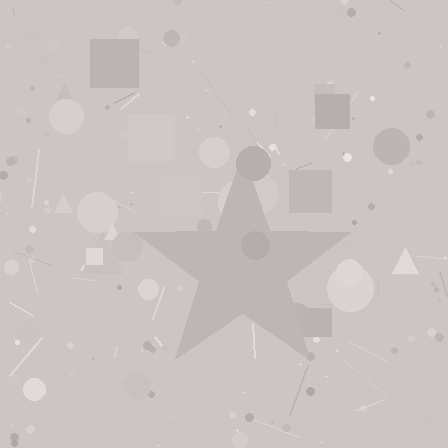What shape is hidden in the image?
A star is hidden in the image.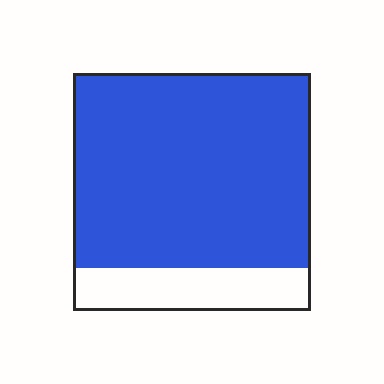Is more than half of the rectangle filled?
Yes.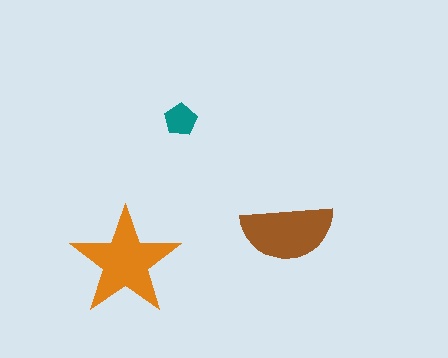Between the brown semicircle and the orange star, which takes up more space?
The orange star.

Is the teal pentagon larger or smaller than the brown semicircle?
Smaller.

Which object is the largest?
The orange star.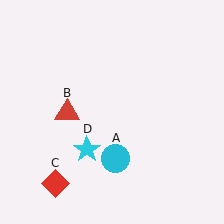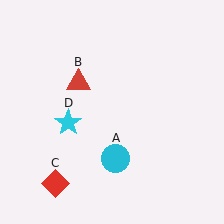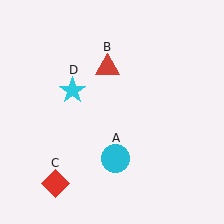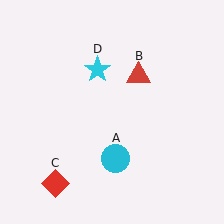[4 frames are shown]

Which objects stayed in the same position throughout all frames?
Cyan circle (object A) and red diamond (object C) remained stationary.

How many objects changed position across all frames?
2 objects changed position: red triangle (object B), cyan star (object D).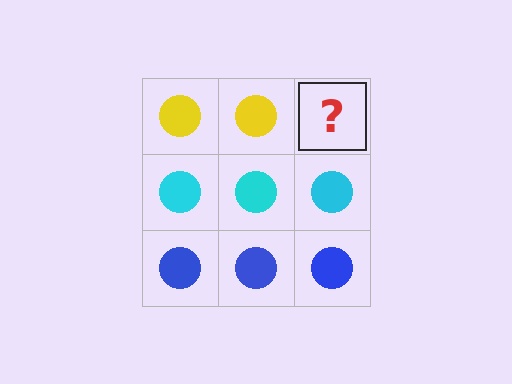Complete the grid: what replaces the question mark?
The question mark should be replaced with a yellow circle.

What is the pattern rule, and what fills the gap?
The rule is that each row has a consistent color. The gap should be filled with a yellow circle.